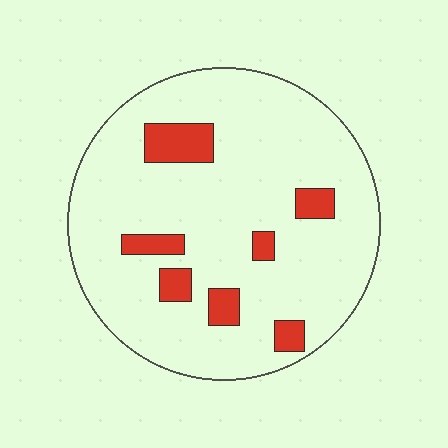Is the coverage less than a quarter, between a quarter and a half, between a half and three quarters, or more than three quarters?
Less than a quarter.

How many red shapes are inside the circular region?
7.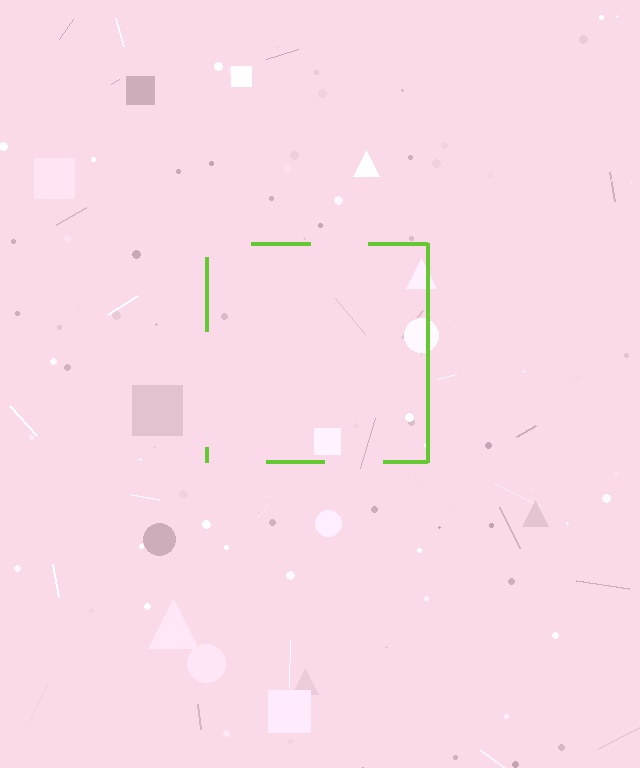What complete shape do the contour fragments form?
The contour fragments form a square.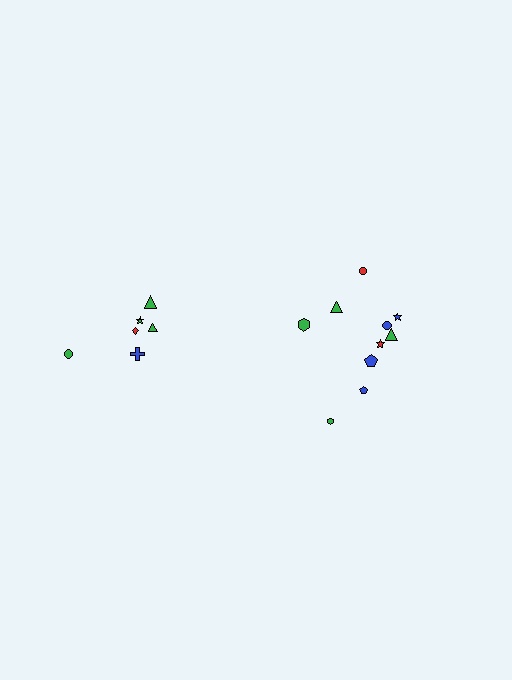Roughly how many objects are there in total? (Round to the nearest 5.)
Roughly 15 objects in total.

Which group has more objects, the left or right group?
The right group.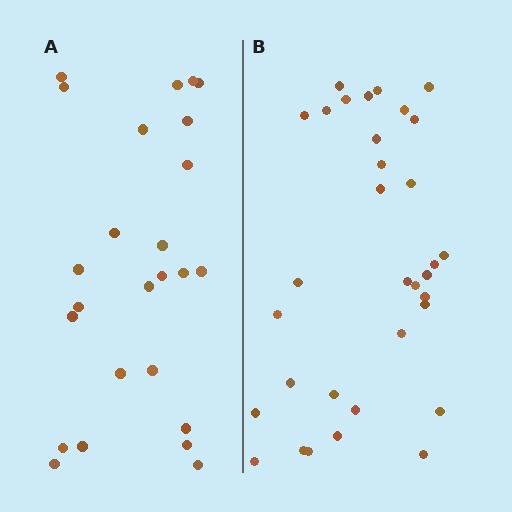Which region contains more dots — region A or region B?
Region B (the right region) has more dots.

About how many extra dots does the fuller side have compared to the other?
Region B has roughly 8 or so more dots than region A.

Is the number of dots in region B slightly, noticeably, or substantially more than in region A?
Region B has noticeably more, but not dramatically so. The ratio is roughly 1.3 to 1.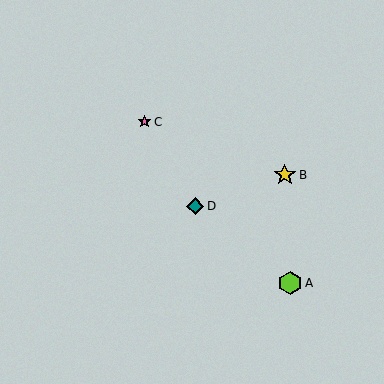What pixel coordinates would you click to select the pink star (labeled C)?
Click at (144, 122) to select the pink star C.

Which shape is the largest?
The lime hexagon (labeled A) is the largest.